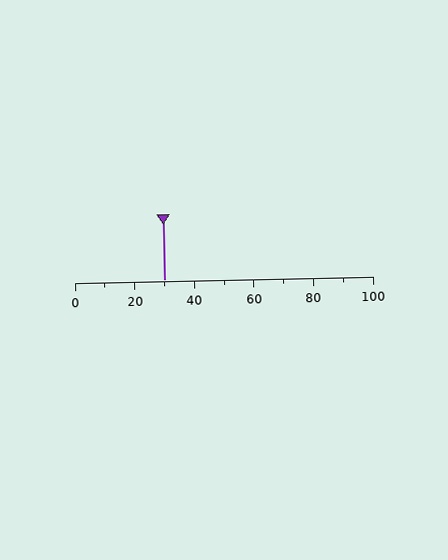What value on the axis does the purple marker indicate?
The marker indicates approximately 30.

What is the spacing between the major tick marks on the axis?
The major ticks are spaced 20 apart.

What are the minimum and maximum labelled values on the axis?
The axis runs from 0 to 100.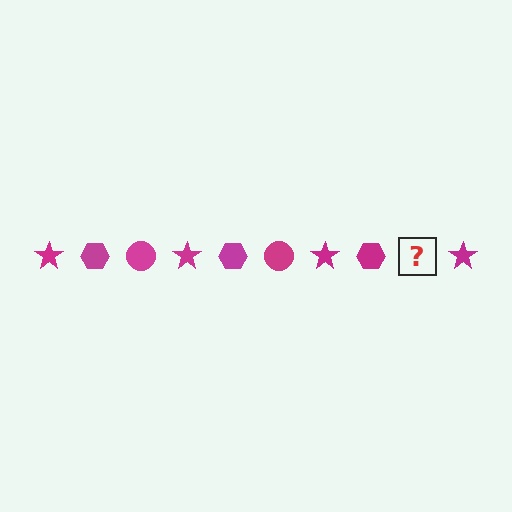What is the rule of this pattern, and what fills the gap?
The rule is that the pattern cycles through star, hexagon, circle shapes in magenta. The gap should be filled with a magenta circle.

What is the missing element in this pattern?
The missing element is a magenta circle.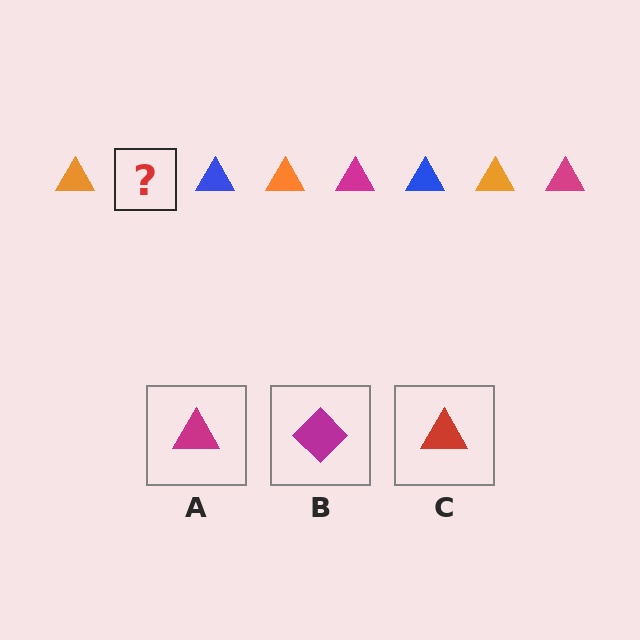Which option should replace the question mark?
Option A.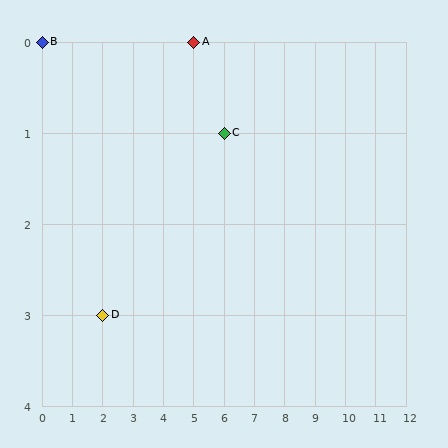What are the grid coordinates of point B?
Point B is at grid coordinates (0, 0).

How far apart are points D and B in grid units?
Points D and B are 2 columns and 3 rows apart (about 3.6 grid units diagonally).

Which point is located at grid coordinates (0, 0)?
Point B is at (0, 0).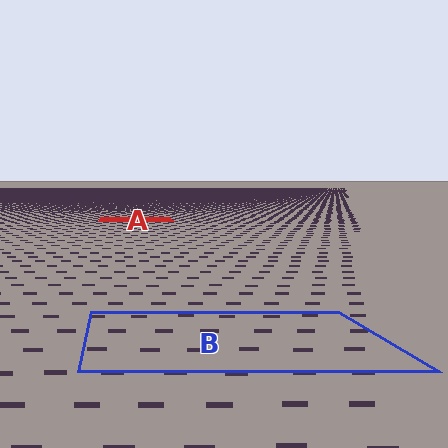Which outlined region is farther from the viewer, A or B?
Region A is farther from the viewer — the texture elements inside it appear smaller and more densely packed.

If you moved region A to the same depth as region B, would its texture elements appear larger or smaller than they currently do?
They would appear larger. At a closer depth, the same texture elements are projected at a bigger on-screen size.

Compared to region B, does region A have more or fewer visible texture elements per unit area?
Region A has more texture elements per unit area — they are packed more densely because it is farther away.